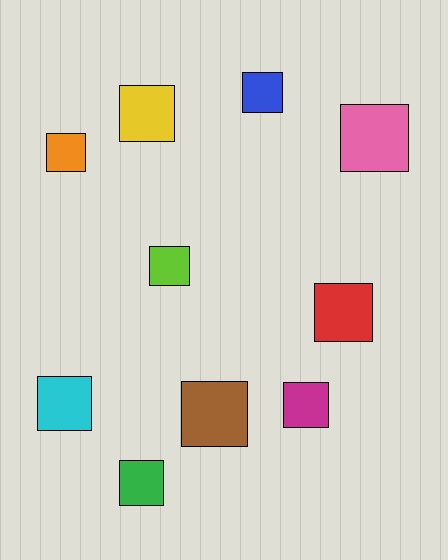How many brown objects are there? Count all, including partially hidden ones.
There is 1 brown object.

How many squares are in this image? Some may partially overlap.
There are 10 squares.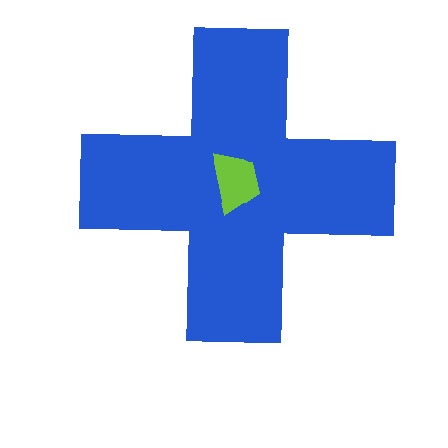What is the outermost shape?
The blue cross.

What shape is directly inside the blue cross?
The lime trapezoid.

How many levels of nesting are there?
2.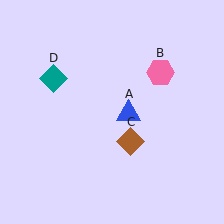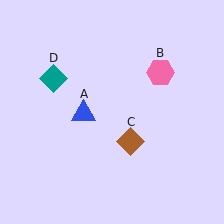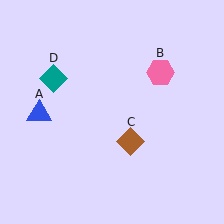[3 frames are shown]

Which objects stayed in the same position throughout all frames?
Pink hexagon (object B) and brown diamond (object C) and teal diamond (object D) remained stationary.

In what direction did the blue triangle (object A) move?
The blue triangle (object A) moved left.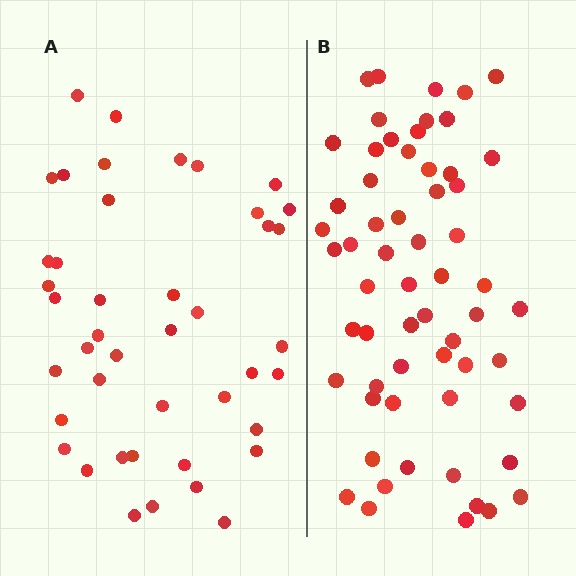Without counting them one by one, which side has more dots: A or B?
Region B (the right region) has more dots.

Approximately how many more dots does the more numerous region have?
Region B has approximately 15 more dots than region A.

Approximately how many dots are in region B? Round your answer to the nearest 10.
About 60 dots.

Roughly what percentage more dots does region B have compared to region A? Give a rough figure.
About 40% more.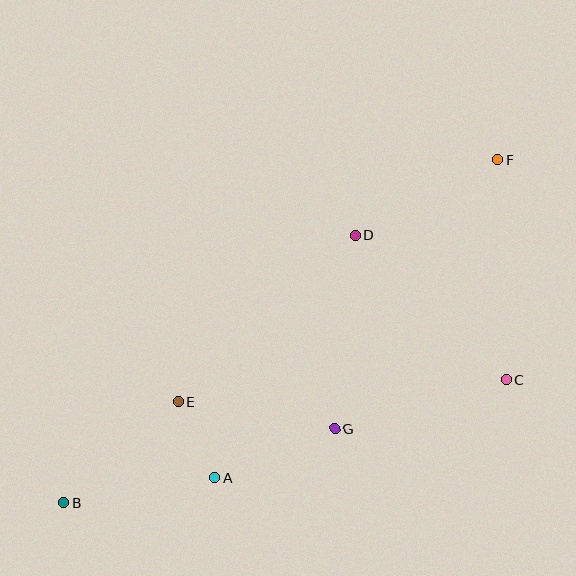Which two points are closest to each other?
Points A and E are closest to each other.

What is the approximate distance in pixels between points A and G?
The distance between A and G is approximately 129 pixels.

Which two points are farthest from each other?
Points B and F are farthest from each other.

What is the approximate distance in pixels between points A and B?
The distance between A and B is approximately 154 pixels.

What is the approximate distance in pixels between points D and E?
The distance between D and E is approximately 243 pixels.